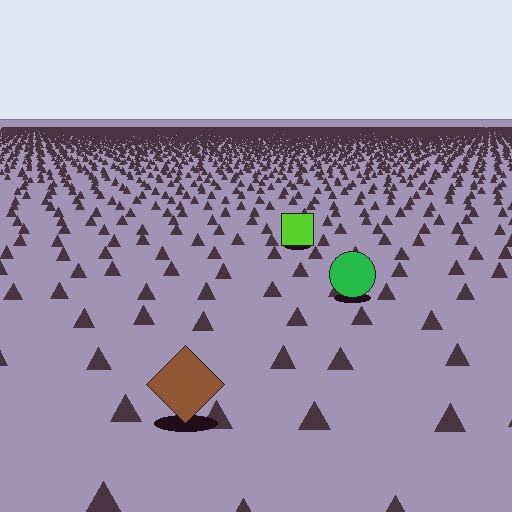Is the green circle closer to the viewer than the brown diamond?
No. The brown diamond is closer — you can tell from the texture gradient: the ground texture is coarser near it.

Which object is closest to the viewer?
The brown diamond is closest. The texture marks near it are larger and more spread out.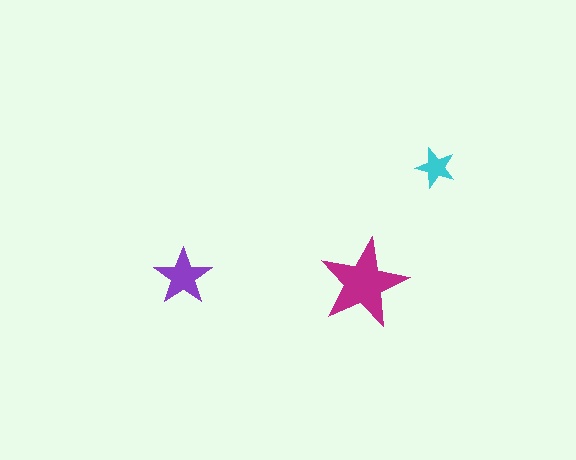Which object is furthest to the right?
The cyan star is rightmost.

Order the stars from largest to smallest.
the magenta one, the purple one, the cyan one.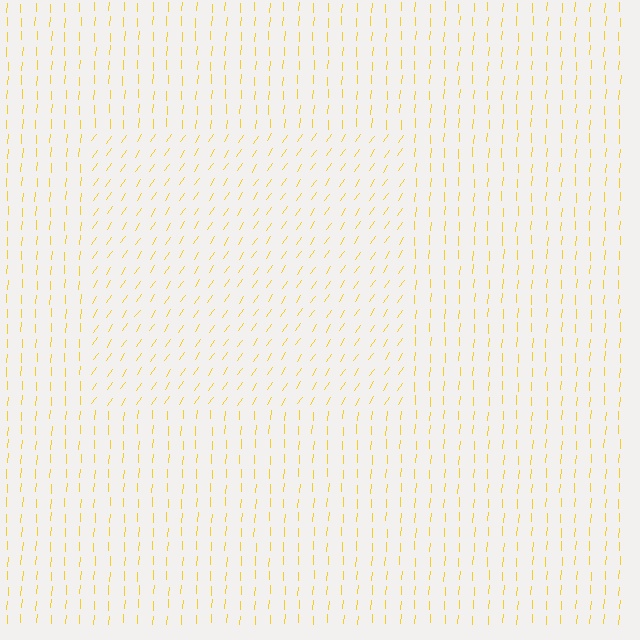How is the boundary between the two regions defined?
The boundary is defined purely by a change in line orientation (approximately 31 degrees difference). All lines are the same color and thickness.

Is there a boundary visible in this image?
Yes, there is a texture boundary formed by a change in line orientation.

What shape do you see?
I see a rectangle.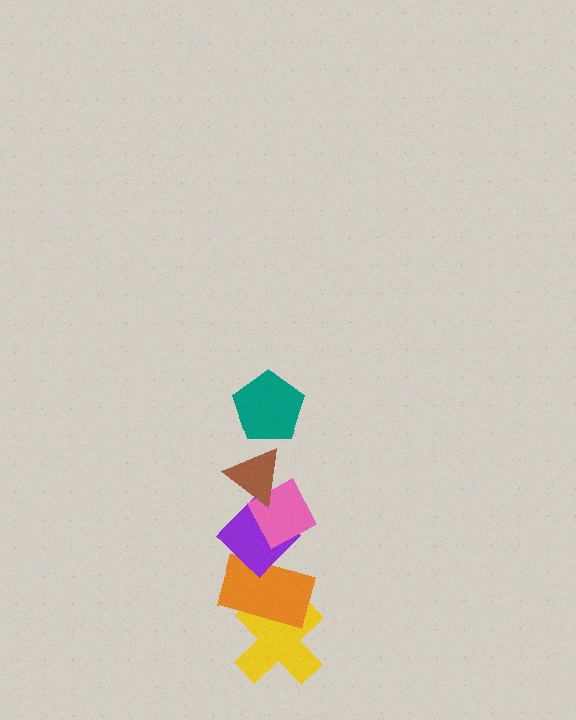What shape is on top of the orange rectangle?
The purple diamond is on top of the orange rectangle.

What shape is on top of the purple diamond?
The pink diamond is on top of the purple diamond.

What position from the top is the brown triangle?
The brown triangle is 2nd from the top.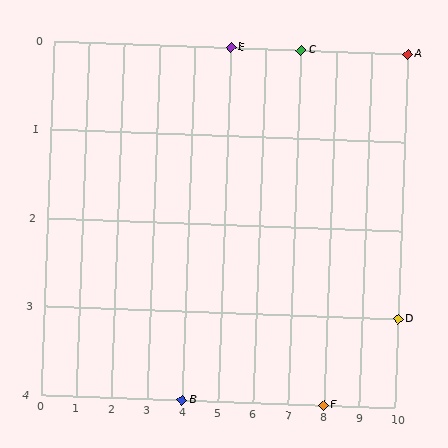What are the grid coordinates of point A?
Point A is at grid coordinates (10, 0).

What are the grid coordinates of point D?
Point D is at grid coordinates (10, 3).